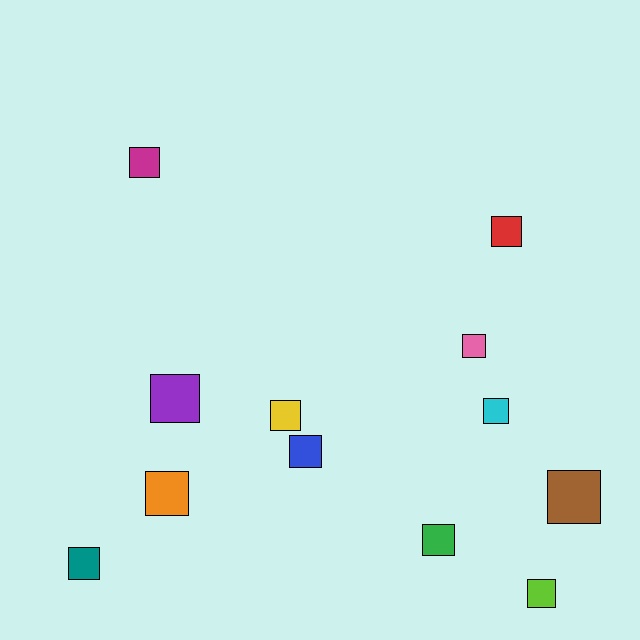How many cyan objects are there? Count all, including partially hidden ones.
There is 1 cyan object.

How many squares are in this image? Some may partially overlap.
There are 12 squares.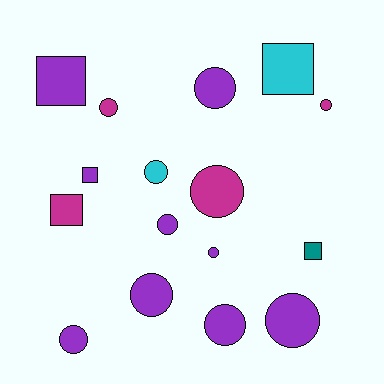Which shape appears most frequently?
Circle, with 11 objects.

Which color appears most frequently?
Purple, with 9 objects.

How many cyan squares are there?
There is 1 cyan square.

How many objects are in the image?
There are 16 objects.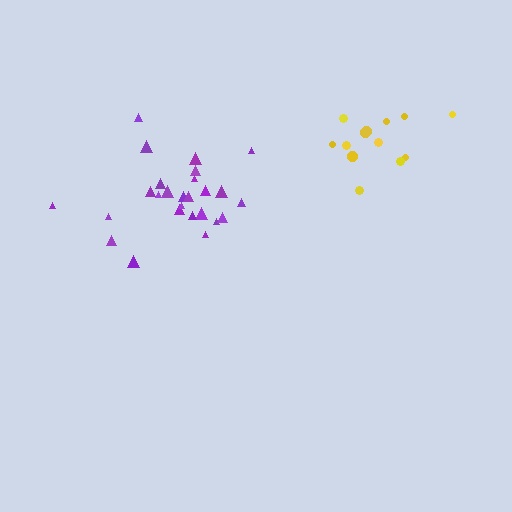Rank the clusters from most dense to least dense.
yellow, purple.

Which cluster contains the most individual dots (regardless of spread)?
Purple (27).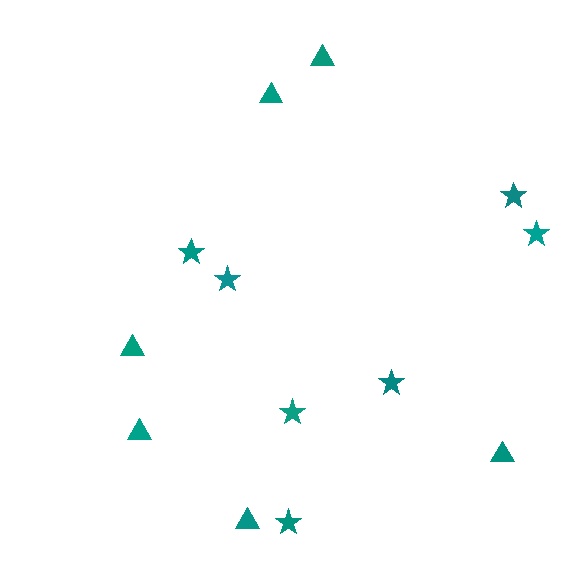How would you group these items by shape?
There are 2 groups: one group of stars (7) and one group of triangles (6).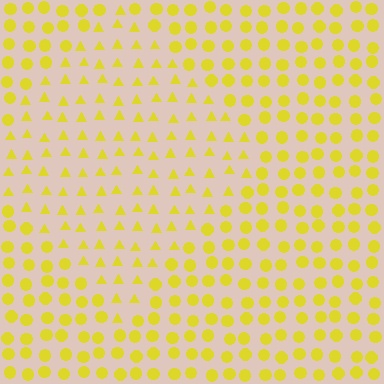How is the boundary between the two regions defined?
The boundary is defined by a change in element shape: triangles inside vs. circles outside. All elements share the same color and spacing.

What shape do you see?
I see a diamond.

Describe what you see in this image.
The image is filled with small yellow elements arranged in a uniform grid. A diamond-shaped region contains triangles, while the surrounding area contains circles. The boundary is defined purely by the change in element shape.